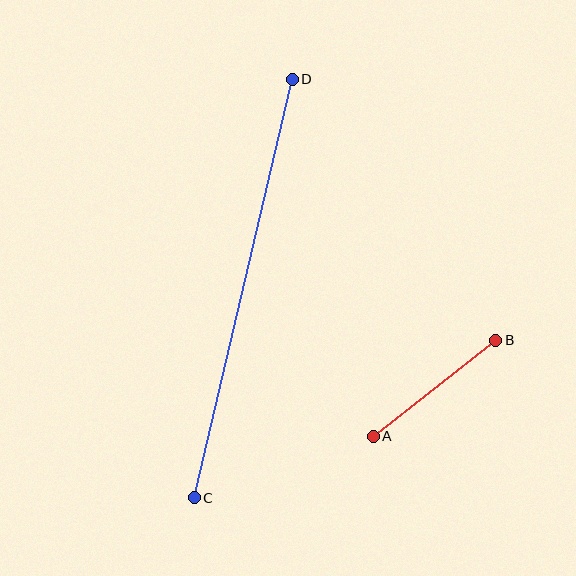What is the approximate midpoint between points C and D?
The midpoint is at approximately (243, 288) pixels.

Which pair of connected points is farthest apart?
Points C and D are farthest apart.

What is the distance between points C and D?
The distance is approximately 430 pixels.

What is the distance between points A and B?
The distance is approximately 156 pixels.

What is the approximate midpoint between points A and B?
The midpoint is at approximately (434, 388) pixels.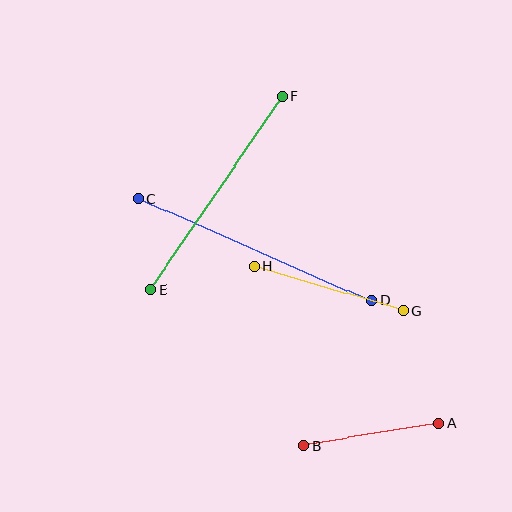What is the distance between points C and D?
The distance is approximately 255 pixels.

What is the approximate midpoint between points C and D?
The midpoint is at approximately (255, 250) pixels.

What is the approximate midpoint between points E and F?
The midpoint is at approximately (217, 193) pixels.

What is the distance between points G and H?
The distance is approximately 156 pixels.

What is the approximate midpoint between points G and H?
The midpoint is at approximately (329, 288) pixels.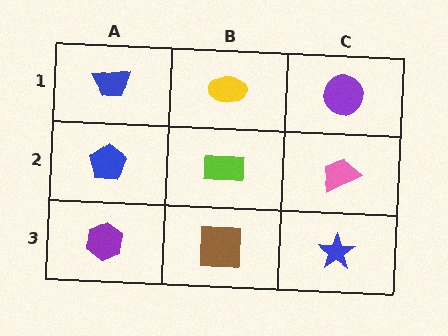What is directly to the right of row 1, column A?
A yellow ellipse.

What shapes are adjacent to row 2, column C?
A purple circle (row 1, column C), a blue star (row 3, column C), a lime rectangle (row 2, column B).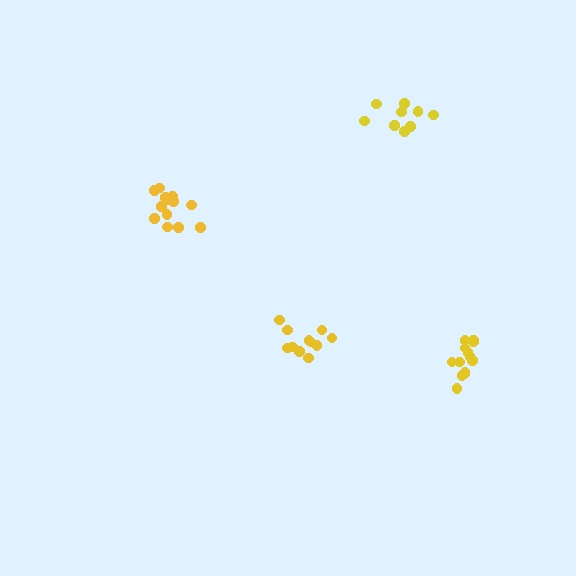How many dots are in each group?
Group 1: 13 dots, Group 2: 13 dots, Group 3: 9 dots, Group 4: 11 dots (46 total).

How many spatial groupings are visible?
There are 4 spatial groupings.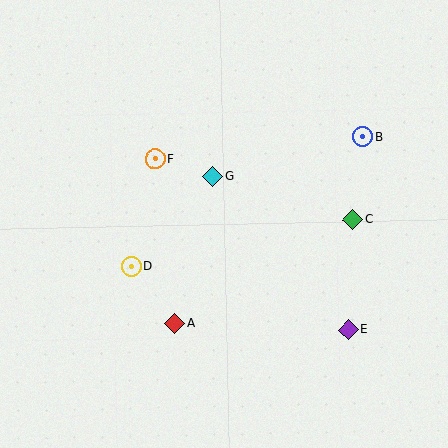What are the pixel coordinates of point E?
Point E is at (348, 330).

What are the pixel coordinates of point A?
Point A is at (175, 323).